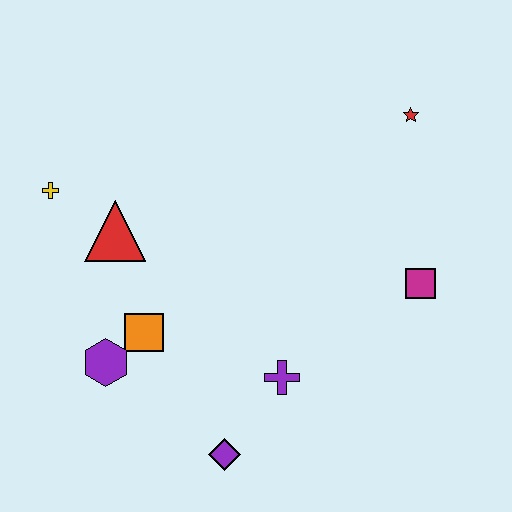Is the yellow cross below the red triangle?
No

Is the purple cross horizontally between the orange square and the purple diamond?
No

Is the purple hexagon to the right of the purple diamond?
No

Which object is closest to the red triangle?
The yellow cross is closest to the red triangle.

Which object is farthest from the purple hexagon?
The red star is farthest from the purple hexagon.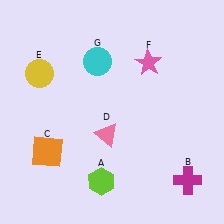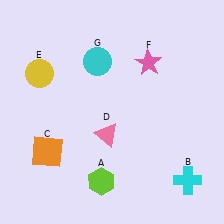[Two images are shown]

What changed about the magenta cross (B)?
In Image 1, B is magenta. In Image 2, it changed to cyan.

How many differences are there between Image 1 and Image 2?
There is 1 difference between the two images.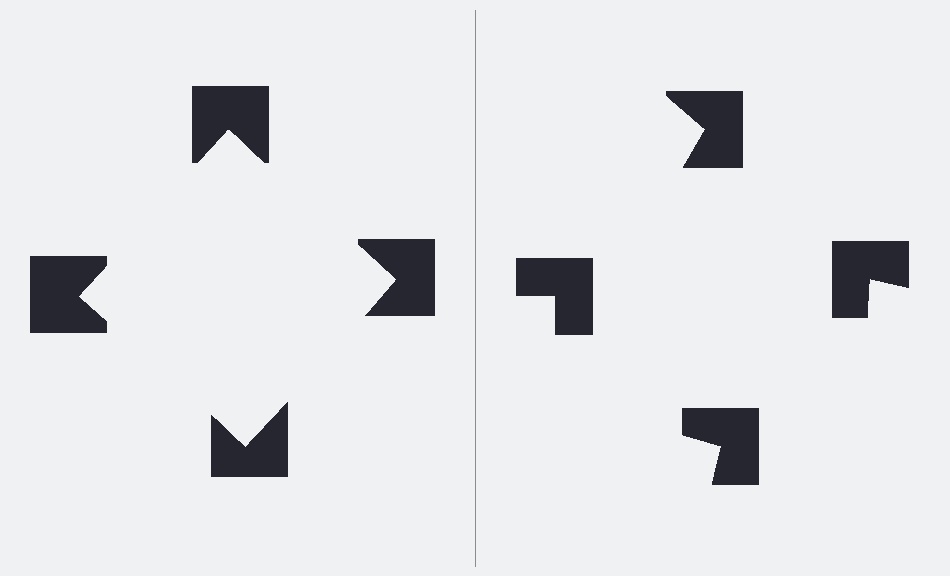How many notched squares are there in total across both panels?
8 — 4 on each side.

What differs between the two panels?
The notched squares are positioned identically on both sides; only the wedge orientations differ. On the left they align to a square; on the right they are misaligned.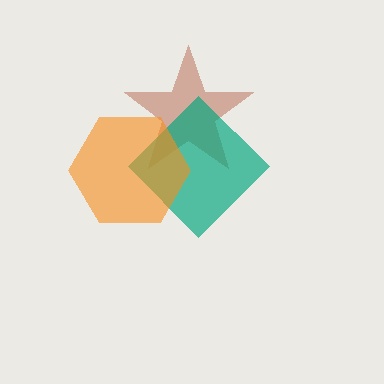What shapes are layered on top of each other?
The layered shapes are: a brown star, a teal diamond, an orange hexagon.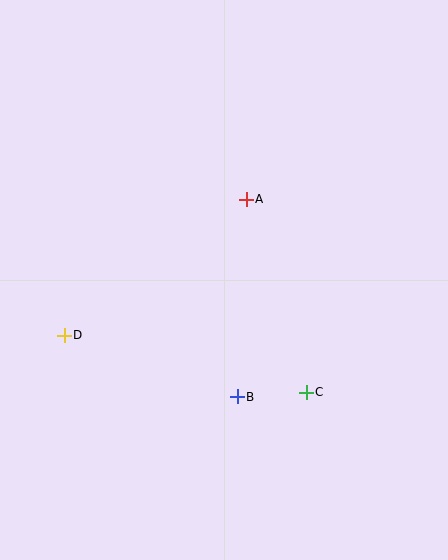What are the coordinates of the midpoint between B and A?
The midpoint between B and A is at (242, 298).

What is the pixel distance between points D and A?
The distance between D and A is 227 pixels.